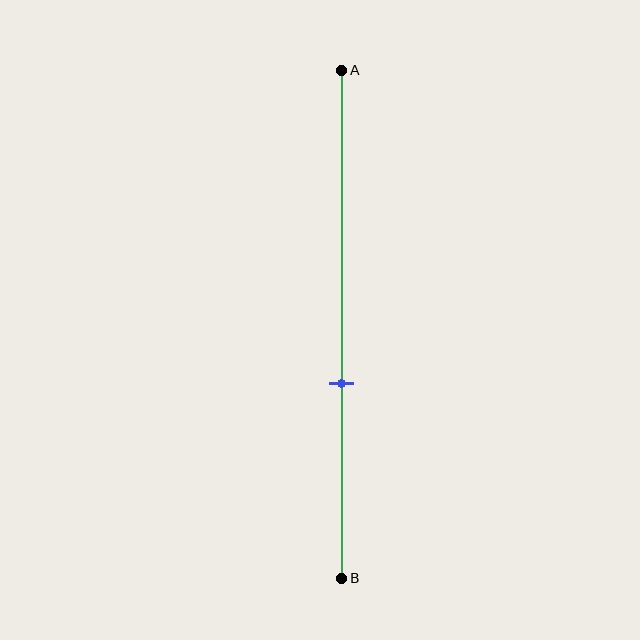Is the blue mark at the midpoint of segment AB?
No, the mark is at about 60% from A, not at the 50% midpoint.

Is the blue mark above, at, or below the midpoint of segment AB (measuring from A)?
The blue mark is below the midpoint of segment AB.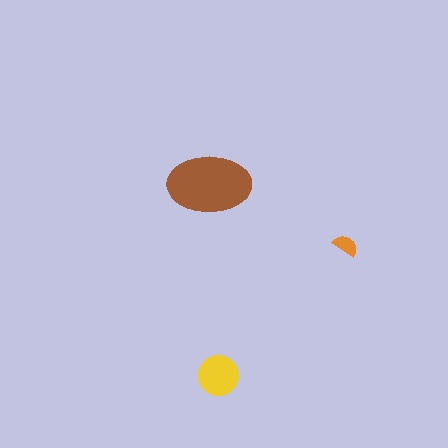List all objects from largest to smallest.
The brown ellipse, the yellow circle, the orange semicircle.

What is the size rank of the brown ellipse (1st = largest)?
1st.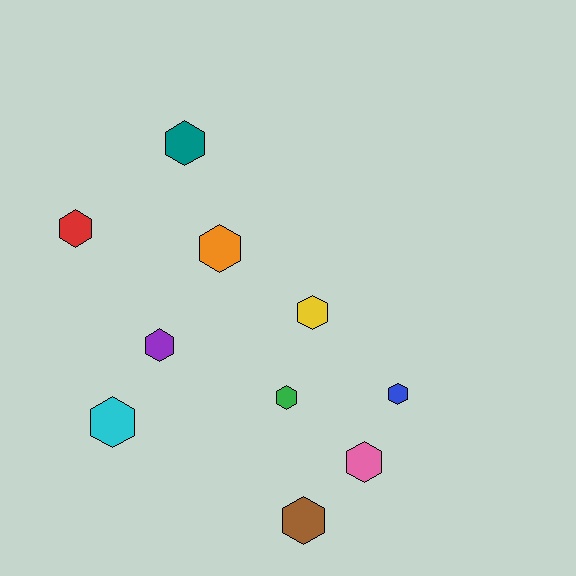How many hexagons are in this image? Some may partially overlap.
There are 10 hexagons.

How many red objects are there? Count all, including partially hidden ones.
There is 1 red object.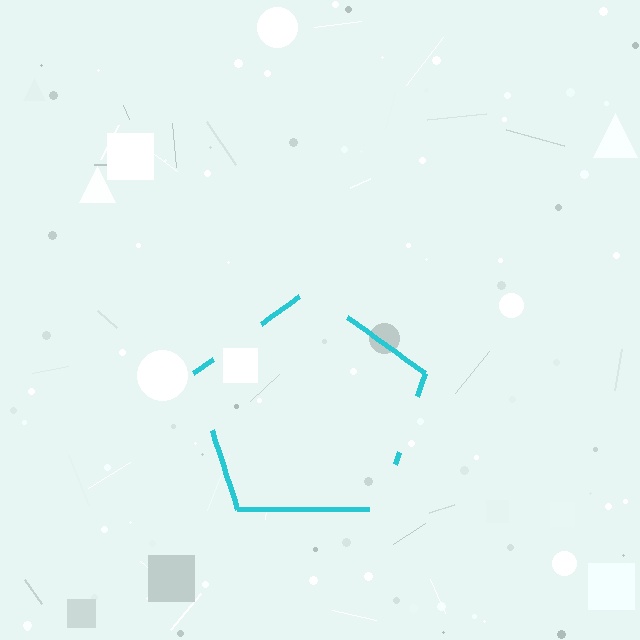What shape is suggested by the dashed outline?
The dashed outline suggests a pentagon.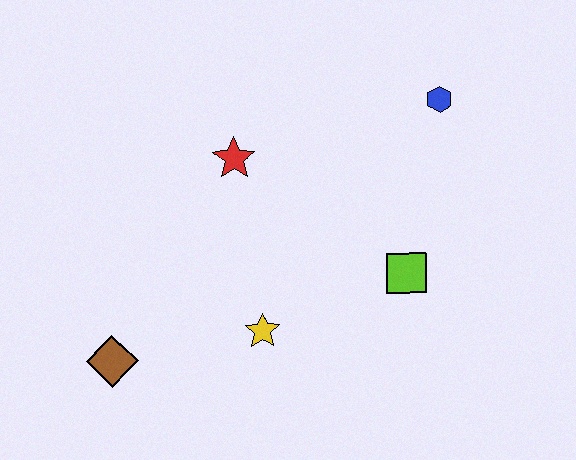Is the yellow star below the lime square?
Yes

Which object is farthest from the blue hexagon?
The brown diamond is farthest from the blue hexagon.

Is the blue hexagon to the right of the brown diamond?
Yes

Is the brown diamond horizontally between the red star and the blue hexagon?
No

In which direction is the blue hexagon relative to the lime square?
The blue hexagon is above the lime square.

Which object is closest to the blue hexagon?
The lime square is closest to the blue hexagon.